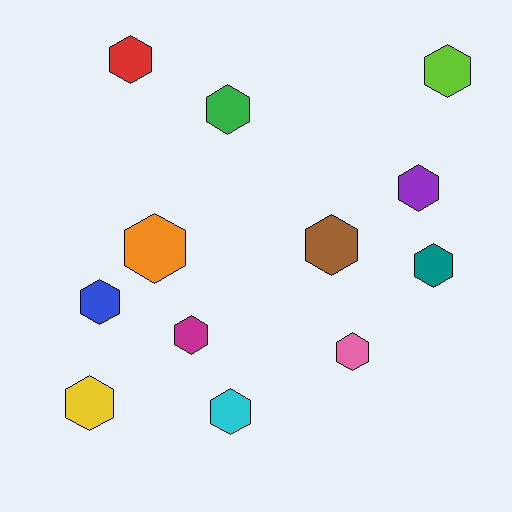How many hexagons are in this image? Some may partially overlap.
There are 12 hexagons.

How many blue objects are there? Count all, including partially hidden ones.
There is 1 blue object.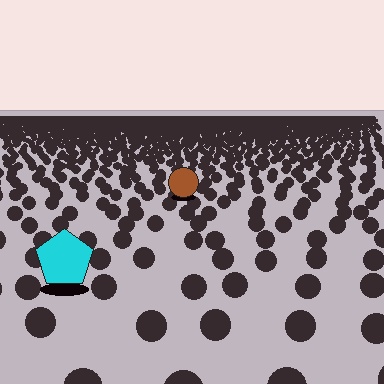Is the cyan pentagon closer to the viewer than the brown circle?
Yes. The cyan pentagon is closer — you can tell from the texture gradient: the ground texture is coarser near it.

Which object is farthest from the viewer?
The brown circle is farthest from the viewer. It appears smaller and the ground texture around it is denser.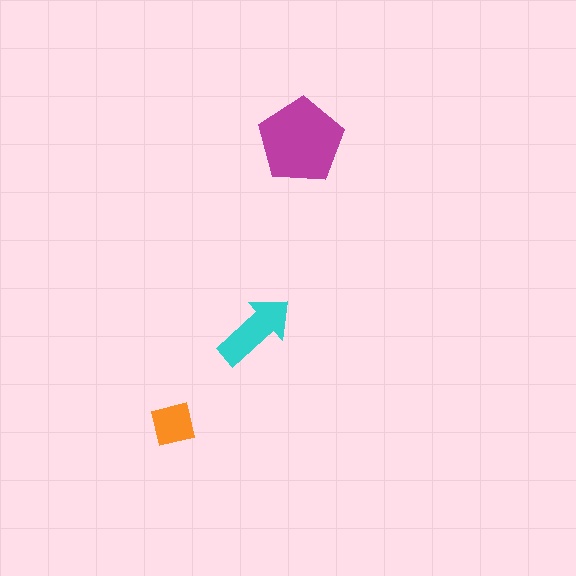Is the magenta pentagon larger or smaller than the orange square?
Larger.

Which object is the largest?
The magenta pentagon.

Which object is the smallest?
The orange square.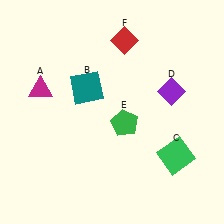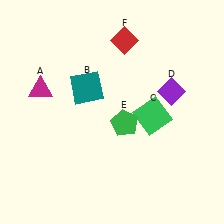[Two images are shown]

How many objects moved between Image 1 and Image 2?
1 object moved between the two images.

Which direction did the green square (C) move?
The green square (C) moved up.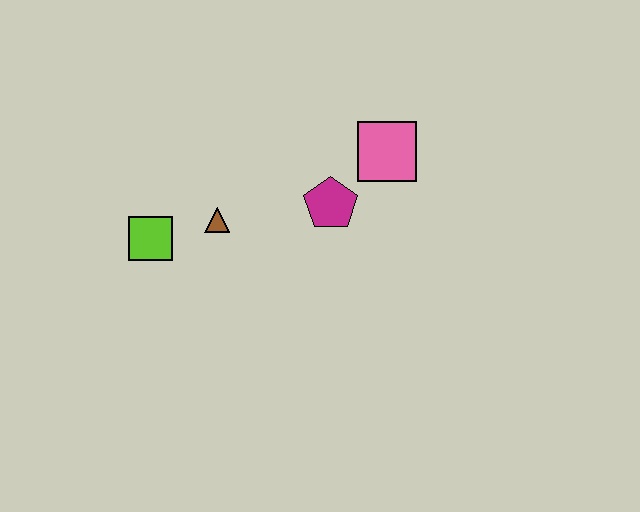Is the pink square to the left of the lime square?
No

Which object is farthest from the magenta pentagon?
The lime square is farthest from the magenta pentagon.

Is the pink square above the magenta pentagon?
Yes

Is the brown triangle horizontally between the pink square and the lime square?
Yes